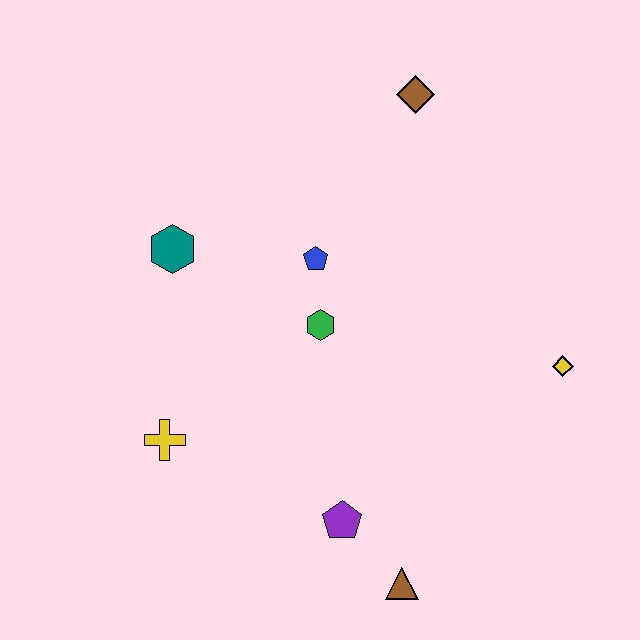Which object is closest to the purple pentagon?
The brown triangle is closest to the purple pentagon.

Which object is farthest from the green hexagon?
The brown triangle is farthest from the green hexagon.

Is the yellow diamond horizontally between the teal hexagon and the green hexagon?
No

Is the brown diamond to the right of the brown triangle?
Yes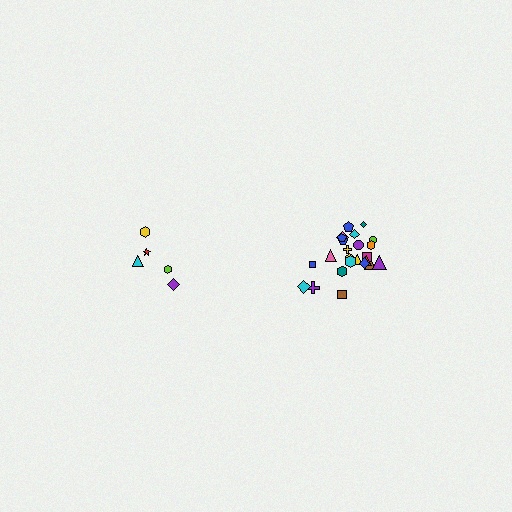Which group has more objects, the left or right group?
The right group.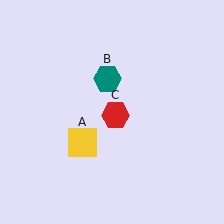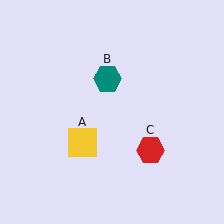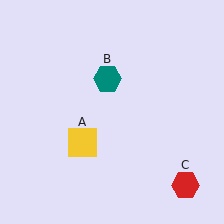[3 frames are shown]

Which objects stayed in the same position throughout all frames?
Yellow square (object A) and teal hexagon (object B) remained stationary.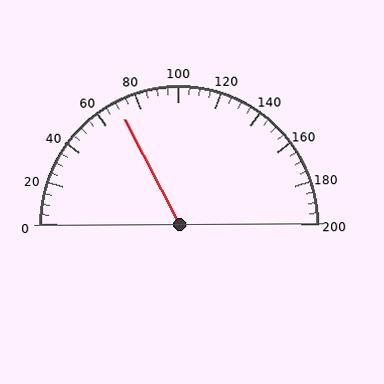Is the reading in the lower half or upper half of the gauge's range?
The reading is in the lower half of the range (0 to 200).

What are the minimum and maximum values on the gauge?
The gauge ranges from 0 to 200.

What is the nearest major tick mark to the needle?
The nearest major tick mark is 80.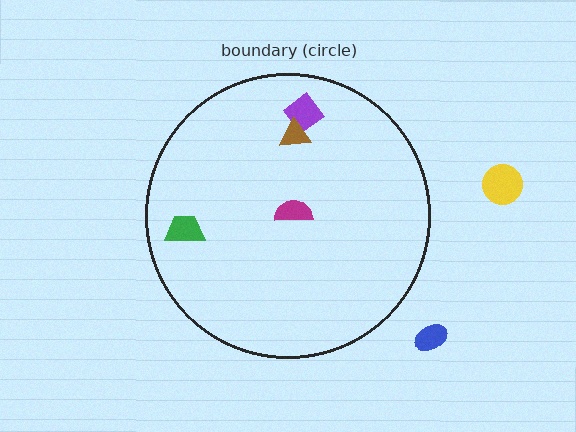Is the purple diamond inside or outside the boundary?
Inside.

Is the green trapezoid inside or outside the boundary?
Inside.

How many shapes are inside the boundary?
4 inside, 2 outside.